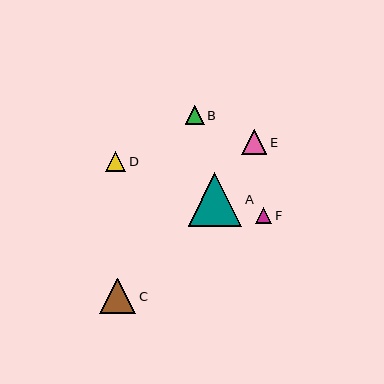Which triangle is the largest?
Triangle A is the largest with a size of approximately 54 pixels.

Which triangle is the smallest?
Triangle F is the smallest with a size of approximately 16 pixels.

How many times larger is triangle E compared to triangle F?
Triangle E is approximately 1.5 times the size of triangle F.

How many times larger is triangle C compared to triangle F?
Triangle C is approximately 2.2 times the size of triangle F.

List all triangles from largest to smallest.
From largest to smallest: A, C, E, D, B, F.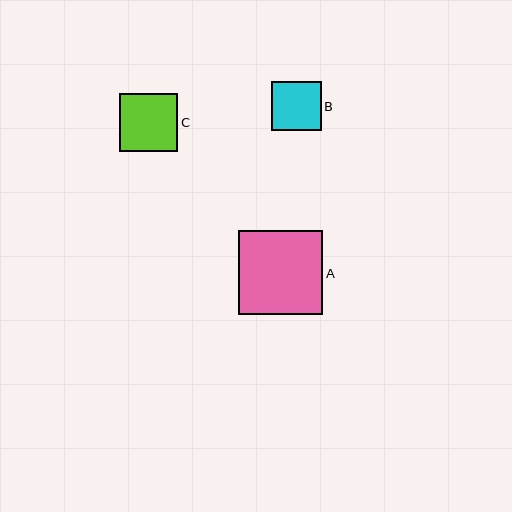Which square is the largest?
Square A is the largest with a size of approximately 84 pixels.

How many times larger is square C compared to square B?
Square C is approximately 1.2 times the size of square B.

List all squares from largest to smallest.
From largest to smallest: A, C, B.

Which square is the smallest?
Square B is the smallest with a size of approximately 50 pixels.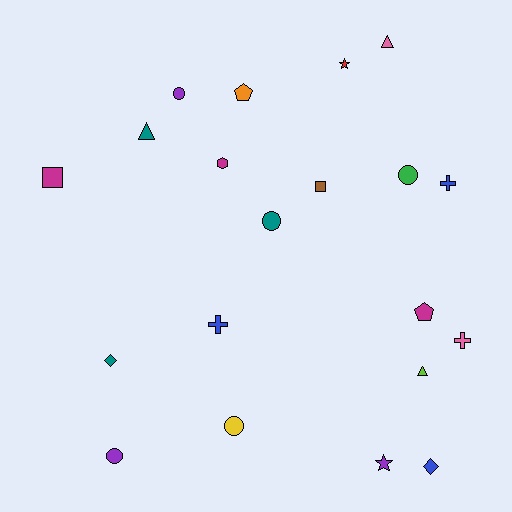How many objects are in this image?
There are 20 objects.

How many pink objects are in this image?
There are 2 pink objects.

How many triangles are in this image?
There are 3 triangles.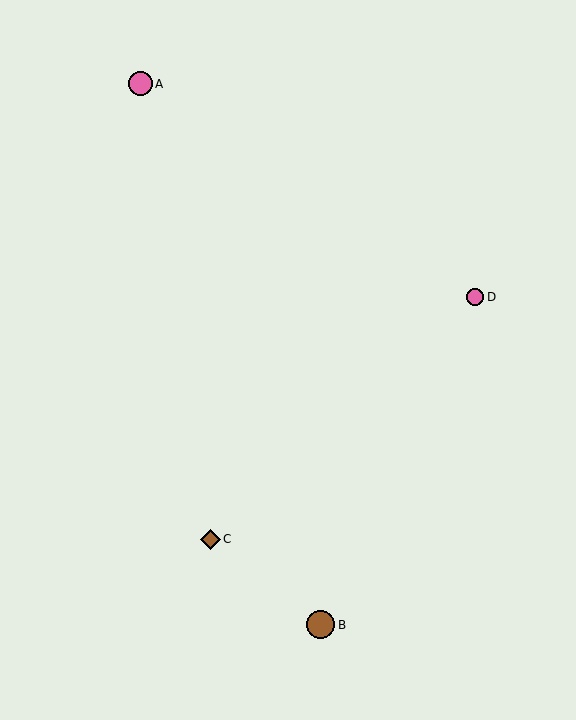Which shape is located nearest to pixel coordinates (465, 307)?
The pink circle (labeled D) at (475, 297) is nearest to that location.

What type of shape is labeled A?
Shape A is a pink circle.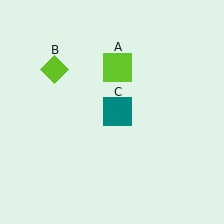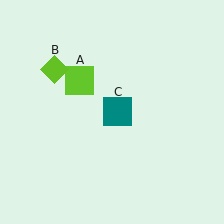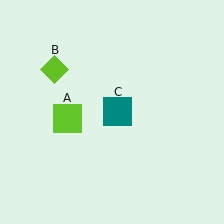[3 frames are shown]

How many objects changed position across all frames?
1 object changed position: lime square (object A).